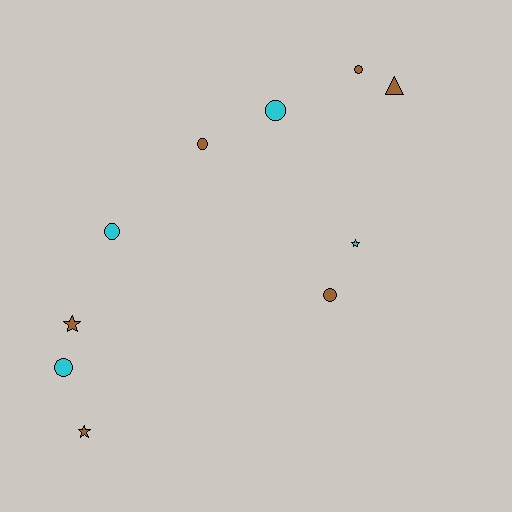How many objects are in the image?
There are 10 objects.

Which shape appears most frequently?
Circle, with 6 objects.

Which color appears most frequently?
Brown, with 6 objects.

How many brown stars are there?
There are 2 brown stars.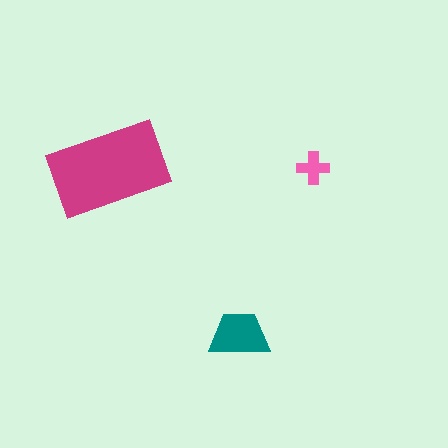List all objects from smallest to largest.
The pink cross, the teal trapezoid, the magenta rectangle.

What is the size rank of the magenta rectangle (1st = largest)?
1st.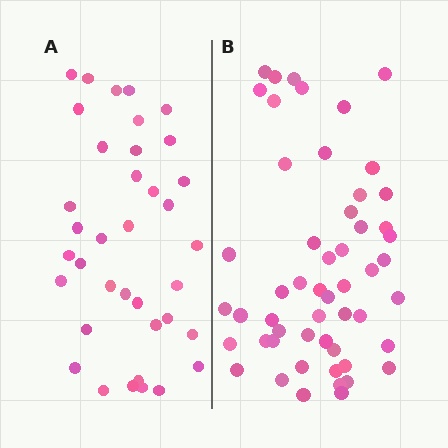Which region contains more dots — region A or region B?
Region B (the right region) has more dots.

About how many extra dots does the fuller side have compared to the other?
Region B has approximately 15 more dots than region A.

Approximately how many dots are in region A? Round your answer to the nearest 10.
About 40 dots. (The exact count is 37, which rounds to 40.)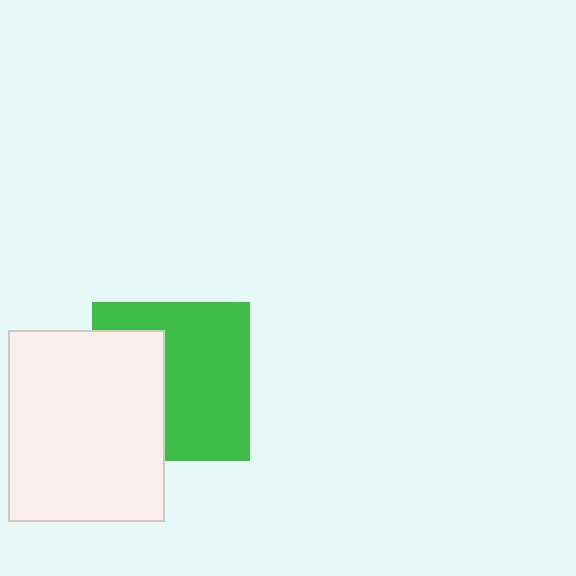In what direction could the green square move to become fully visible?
The green square could move right. That would shift it out from behind the white rectangle entirely.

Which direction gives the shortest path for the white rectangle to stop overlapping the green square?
Moving left gives the shortest separation.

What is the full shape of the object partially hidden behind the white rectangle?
The partially hidden object is a green square.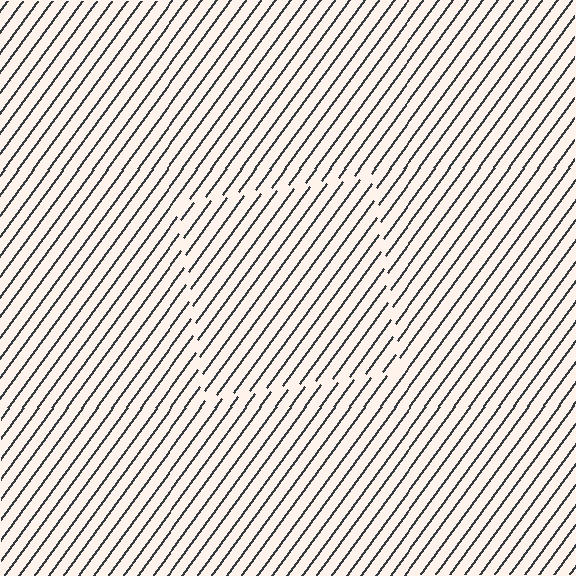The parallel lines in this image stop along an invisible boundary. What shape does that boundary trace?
An illusory square. The interior of the shape contains the same grating, shifted by half a period — the contour is defined by the phase discontinuity where line-ends from the inner and outer gratings abut.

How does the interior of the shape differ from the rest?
The interior of the shape contains the same grating, shifted by half a period — the contour is defined by the phase discontinuity where line-ends from the inner and outer gratings abut.